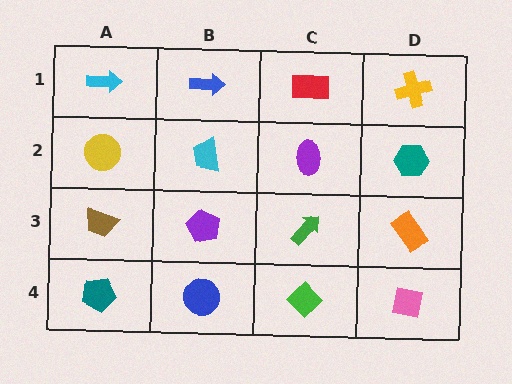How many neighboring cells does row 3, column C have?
4.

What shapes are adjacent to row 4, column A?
A brown trapezoid (row 3, column A), a blue circle (row 4, column B).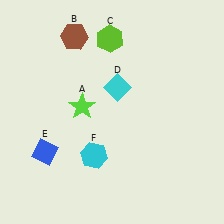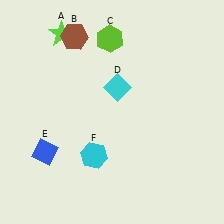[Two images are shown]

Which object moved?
The lime star (A) moved up.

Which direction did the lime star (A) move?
The lime star (A) moved up.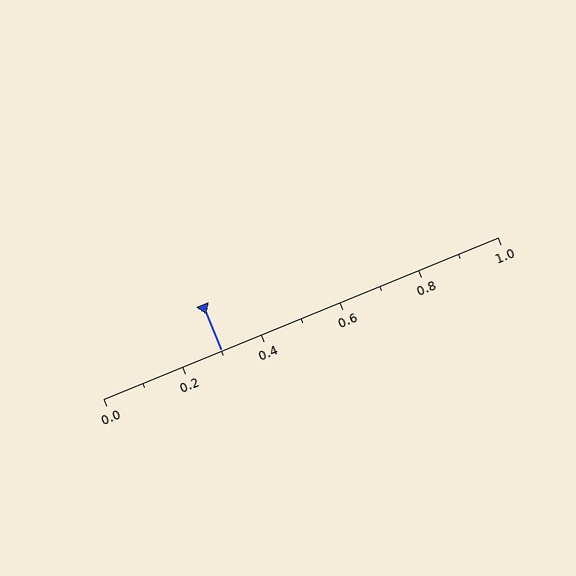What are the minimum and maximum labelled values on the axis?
The axis runs from 0.0 to 1.0.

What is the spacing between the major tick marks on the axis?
The major ticks are spaced 0.2 apart.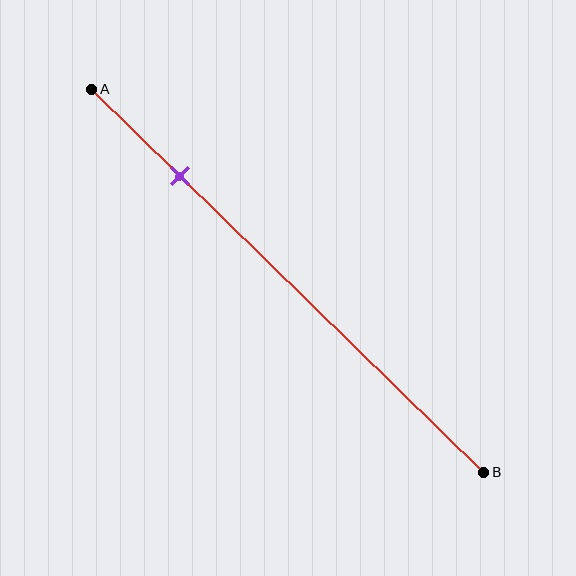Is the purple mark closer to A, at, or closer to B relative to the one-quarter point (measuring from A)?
The purple mark is approximately at the one-quarter point of segment AB.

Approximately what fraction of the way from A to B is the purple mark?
The purple mark is approximately 25% of the way from A to B.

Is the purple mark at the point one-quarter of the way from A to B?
Yes, the mark is approximately at the one-quarter point.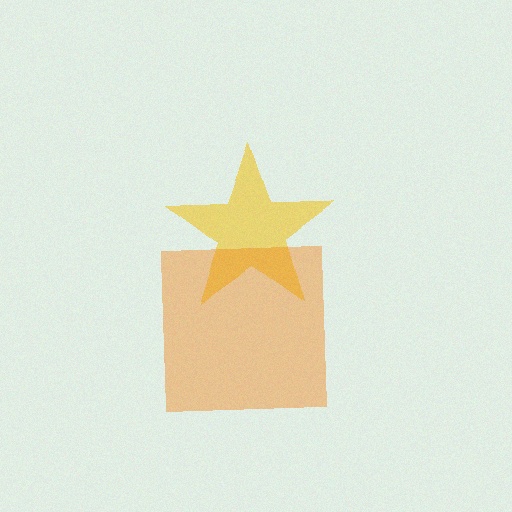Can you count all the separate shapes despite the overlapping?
Yes, there are 2 separate shapes.